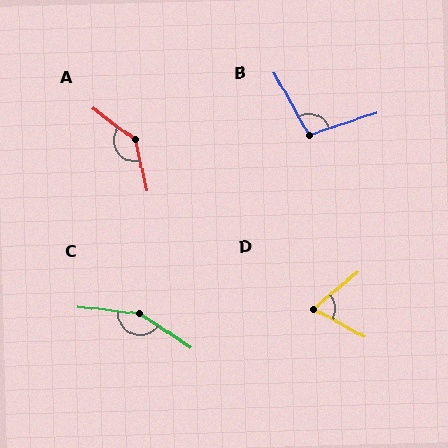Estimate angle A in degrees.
Approximately 140 degrees.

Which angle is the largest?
C, at approximately 153 degrees.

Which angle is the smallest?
D, at approximately 68 degrees.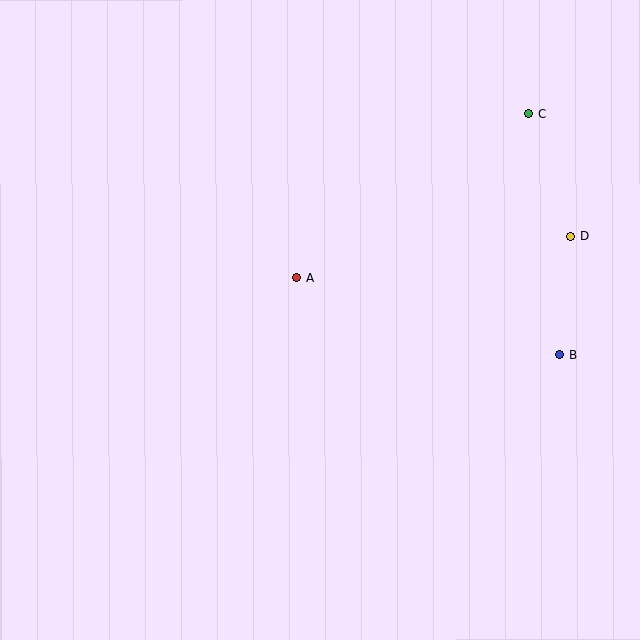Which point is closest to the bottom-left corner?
Point A is closest to the bottom-left corner.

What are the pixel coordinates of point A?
Point A is at (296, 278).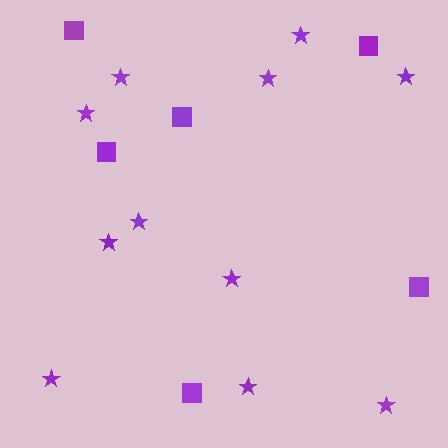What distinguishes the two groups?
There are 2 groups: one group of stars (11) and one group of squares (6).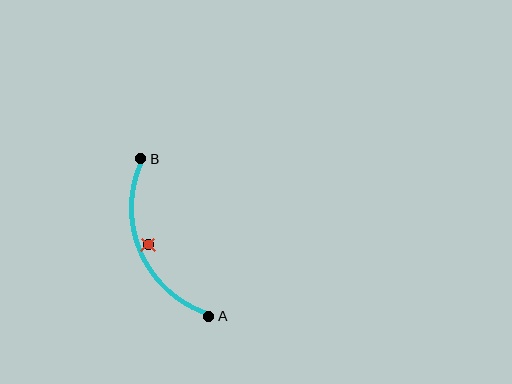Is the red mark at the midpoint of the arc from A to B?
No — the red mark does not lie on the arc at all. It sits slightly inside the curve.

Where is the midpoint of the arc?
The arc midpoint is the point on the curve farthest from the straight line joining A and B. It sits to the left of that line.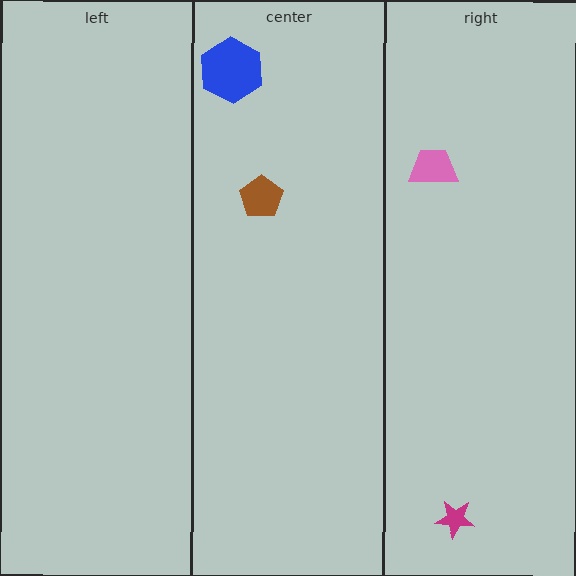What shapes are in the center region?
The blue hexagon, the brown pentagon.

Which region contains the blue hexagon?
The center region.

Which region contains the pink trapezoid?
The right region.